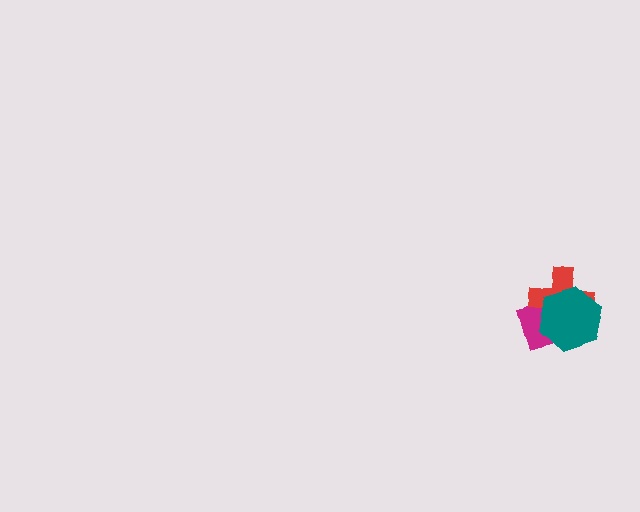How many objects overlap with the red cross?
2 objects overlap with the red cross.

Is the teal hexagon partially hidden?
No, no other shape covers it.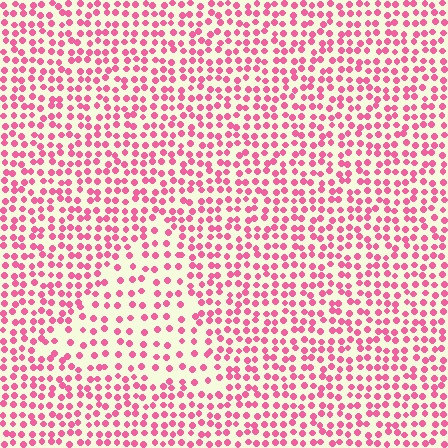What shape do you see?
I see a triangle.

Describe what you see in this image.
The image contains small pink elements arranged at two different densities. A triangle-shaped region is visible where the elements are less densely packed than the surrounding area.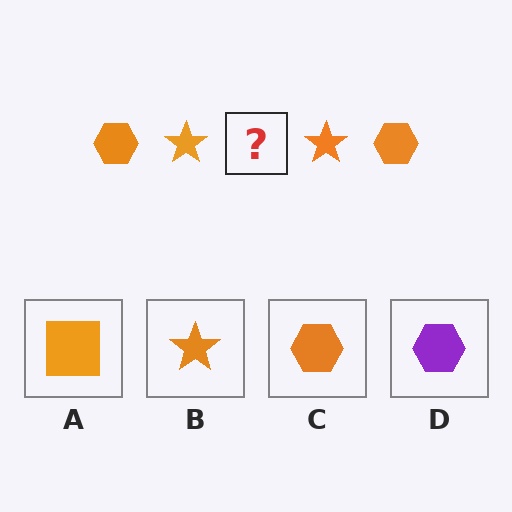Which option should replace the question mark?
Option C.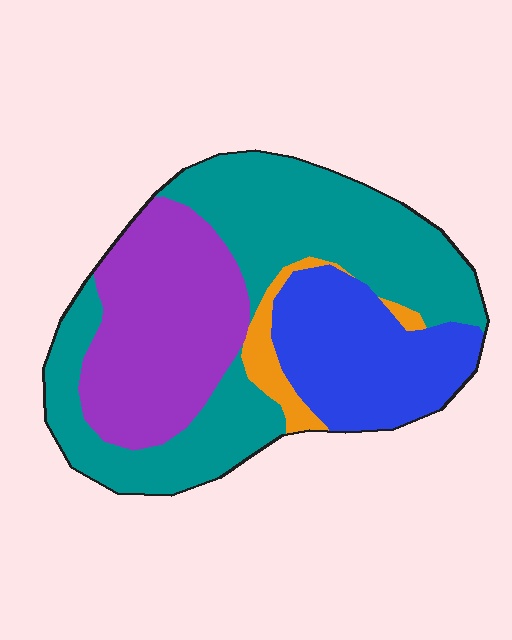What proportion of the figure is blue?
Blue covers roughly 20% of the figure.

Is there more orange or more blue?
Blue.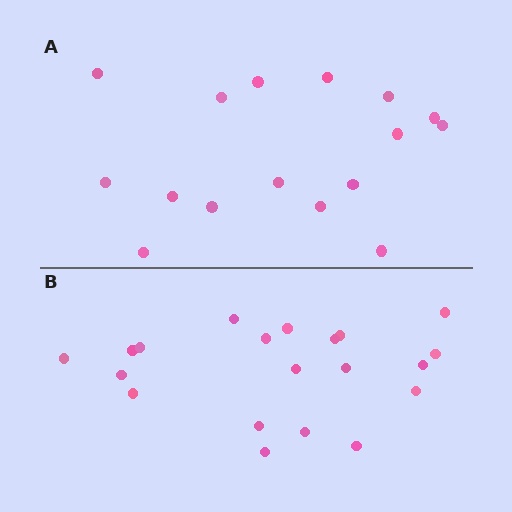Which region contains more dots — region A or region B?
Region B (the bottom region) has more dots.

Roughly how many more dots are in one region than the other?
Region B has about 4 more dots than region A.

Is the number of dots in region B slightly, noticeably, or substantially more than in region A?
Region B has noticeably more, but not dramatically so. The ratio is roughly 1.2 to 1.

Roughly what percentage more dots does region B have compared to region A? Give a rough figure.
About 25% more.